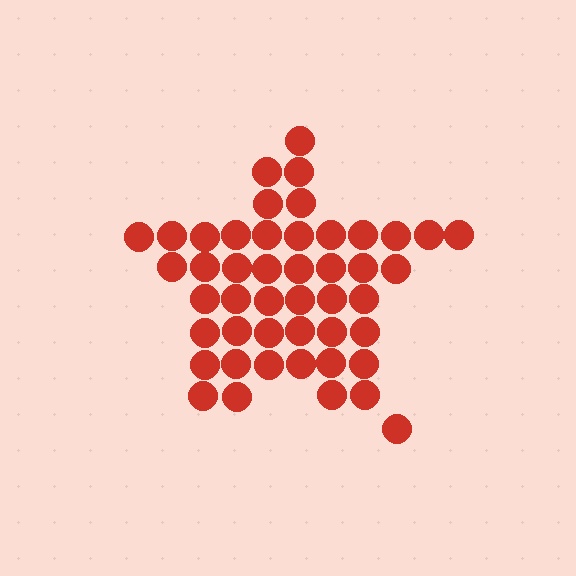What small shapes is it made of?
It is made of small circles.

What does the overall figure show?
The overall figure shows a star.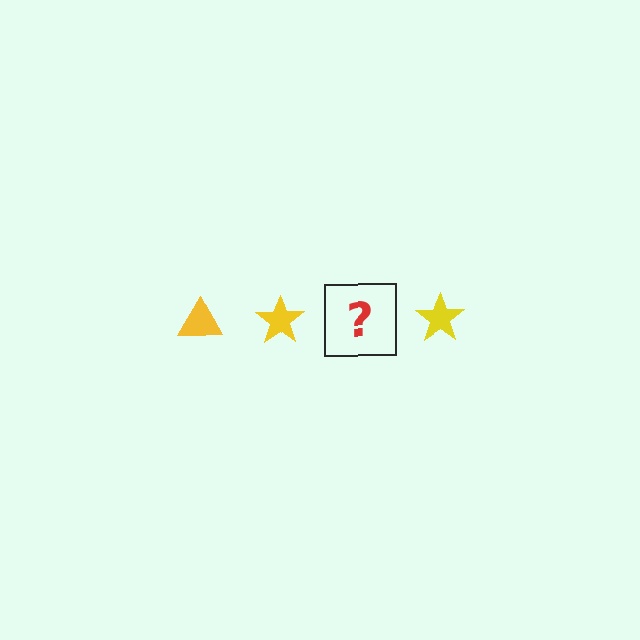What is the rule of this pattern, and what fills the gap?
The rule is that the pattern cycles through triangle, star shapes in yellow. The gap should be filled with a yellow triangle.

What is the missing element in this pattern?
The missing element is a yellow triangle.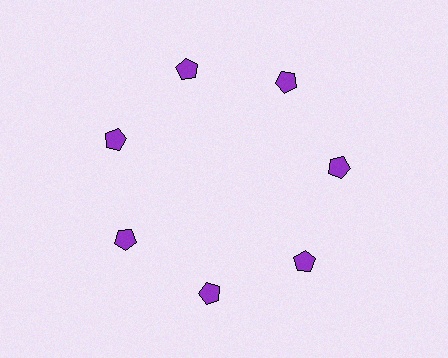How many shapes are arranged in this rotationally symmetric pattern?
There are 7 shapes, arranged in 7 groups of 1.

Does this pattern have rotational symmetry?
Yes, this pattern has 7-fold rotational symmetry. It looks the same after rotating 51 degrees around the center.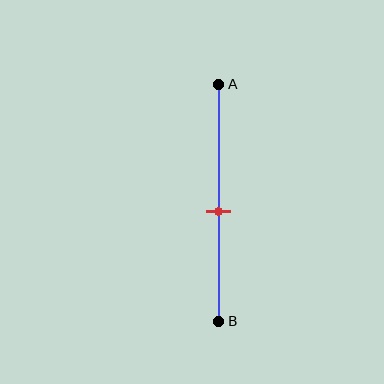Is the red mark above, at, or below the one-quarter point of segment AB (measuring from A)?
The red mark is below the one-quarter point of segment AB.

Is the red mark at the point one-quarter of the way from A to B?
No, the mark is at about 55% from A, not at the 25% one-quarter point.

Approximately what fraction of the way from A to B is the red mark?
The red mark is approximately 55% of the way from A to B.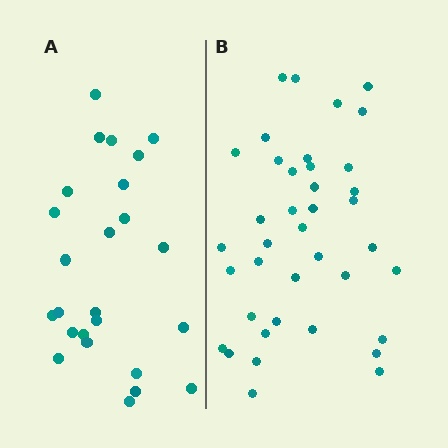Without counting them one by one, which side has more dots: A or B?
Region B (the right region) has more dots.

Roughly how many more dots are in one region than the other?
Region B has approximately 15 more dots than region A.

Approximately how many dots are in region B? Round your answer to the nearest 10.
About 40 dots. (The exact count is 39, which rounds to 40.)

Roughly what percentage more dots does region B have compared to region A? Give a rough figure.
About 55% more.